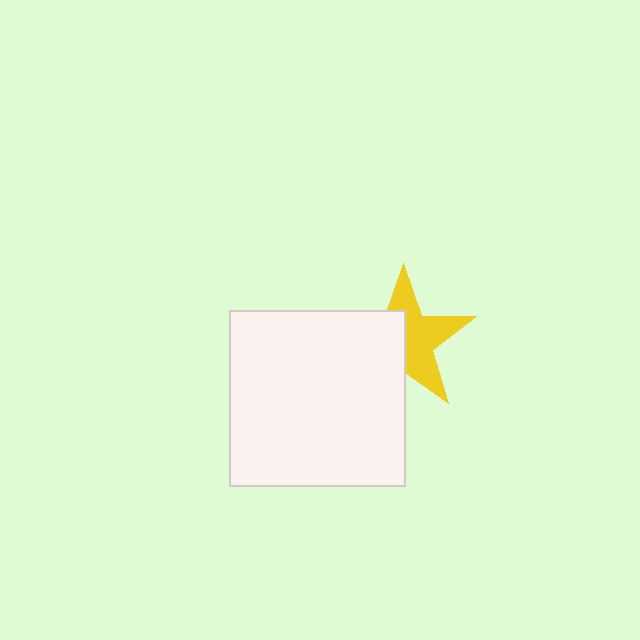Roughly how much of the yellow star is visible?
About half of it is visible (roughly 53%).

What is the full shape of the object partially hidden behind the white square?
The partially hidden object is a yellow star.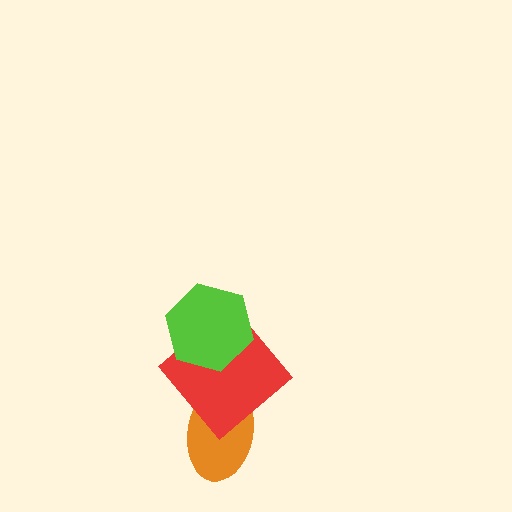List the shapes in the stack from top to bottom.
From top to bottom: the lime hexagon, the red diamond, the orange ellipse.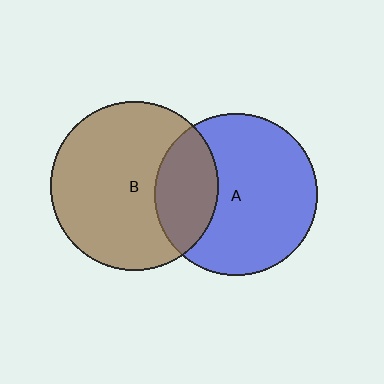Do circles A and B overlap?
Yes.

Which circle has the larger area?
Circle B (brown).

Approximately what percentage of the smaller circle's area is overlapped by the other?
Approximately 30%.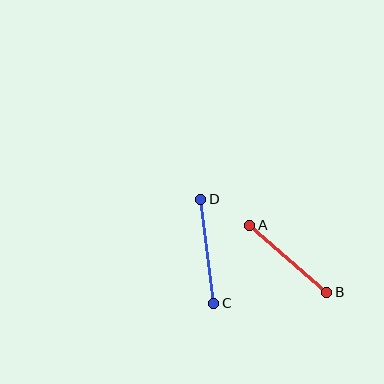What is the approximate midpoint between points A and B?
The midpoint is at approximately (288, 259) pixels.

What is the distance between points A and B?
The distance is approximately 102 pixels.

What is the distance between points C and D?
The distance is approximately 105 pixels.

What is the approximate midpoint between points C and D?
The midpoint is at approximately (207, 251) pixels.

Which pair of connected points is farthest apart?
Points C and D are farthest apart.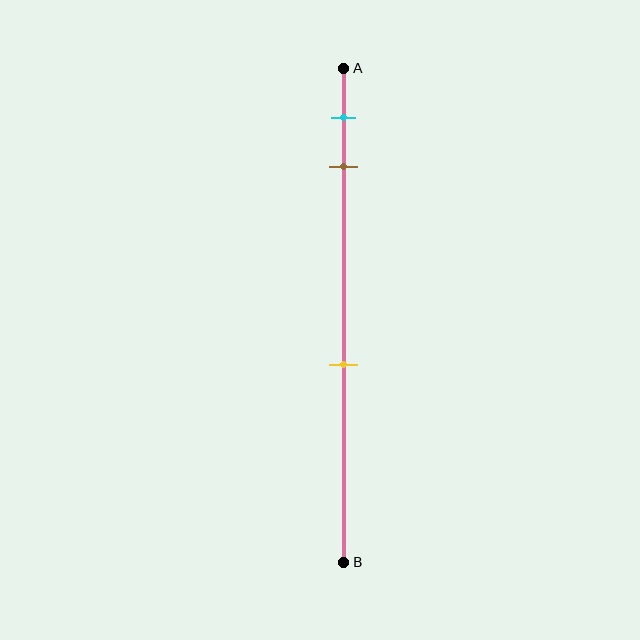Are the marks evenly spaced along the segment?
No, the marks are not evenly spaced.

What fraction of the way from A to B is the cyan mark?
The cyan mark is approximately 10% (0.1) of the way from A to B.